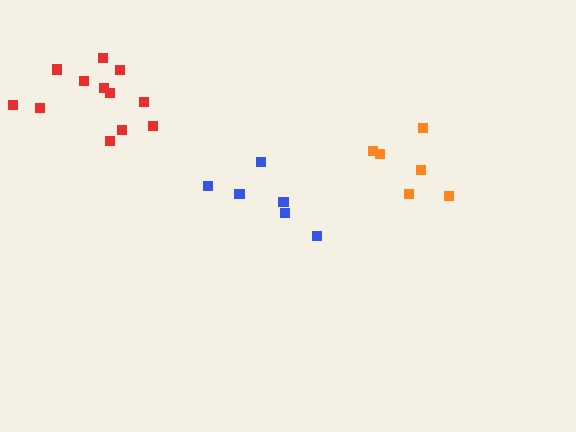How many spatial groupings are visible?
There are 3 spatial groupings.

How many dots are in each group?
Group 1: 6 dots, Group 2: 6 dots, Group 3: 12 dots (24 total).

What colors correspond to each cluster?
The clusters are colored: blue, orange, red.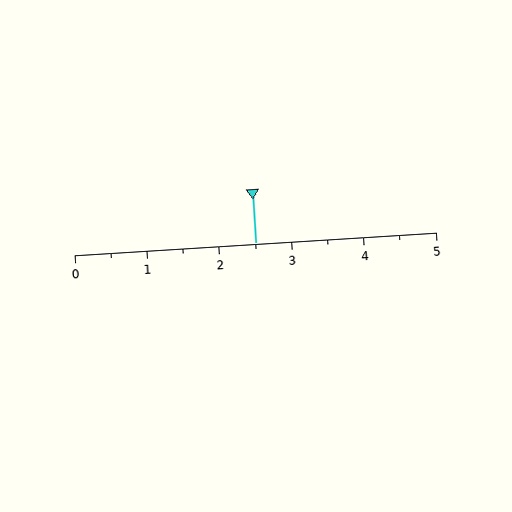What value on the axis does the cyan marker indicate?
The marker indicates approximately 2.5.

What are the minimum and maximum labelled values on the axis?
The axis runs from 0 to 5.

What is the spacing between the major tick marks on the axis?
The major ticks are spaced 1 apart.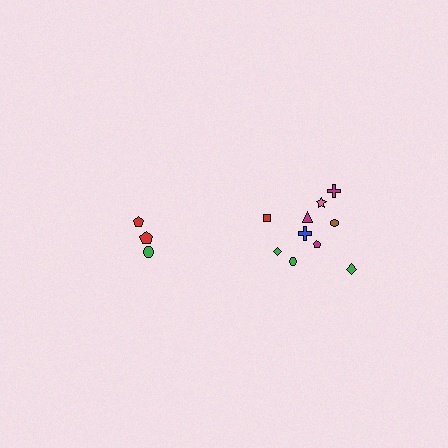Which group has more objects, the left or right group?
The right group.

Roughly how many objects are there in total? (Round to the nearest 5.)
Roughly 15 objects in total.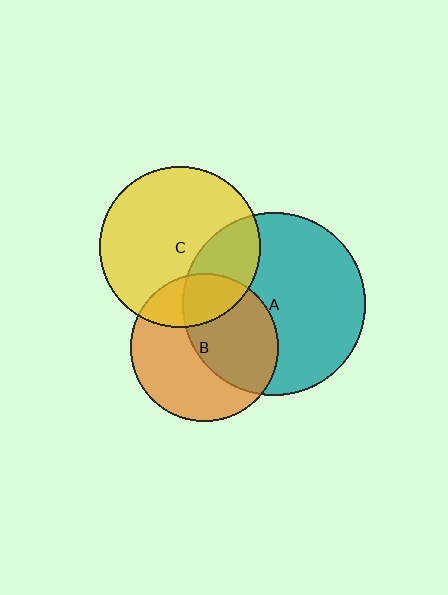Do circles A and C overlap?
Yes.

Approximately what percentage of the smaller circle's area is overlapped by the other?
Approximately 30%.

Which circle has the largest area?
Circle A (teal).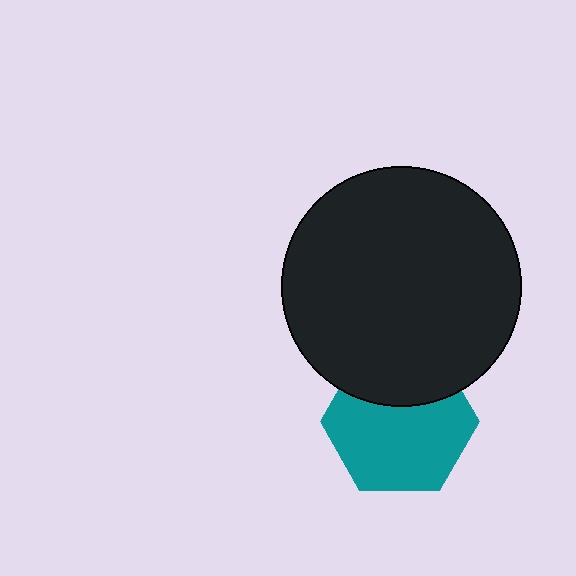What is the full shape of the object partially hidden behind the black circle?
The partially hidden object is a teal hexagon.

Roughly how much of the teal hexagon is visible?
Most of it is visible (roughly 69%).